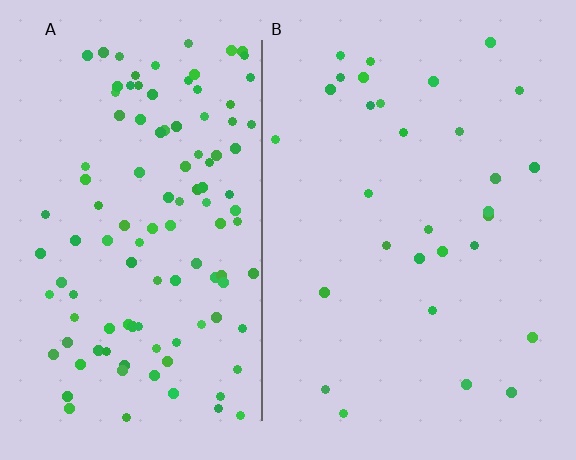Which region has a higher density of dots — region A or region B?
A (the left).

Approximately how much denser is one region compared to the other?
Approximately 3.8× — region A over region B.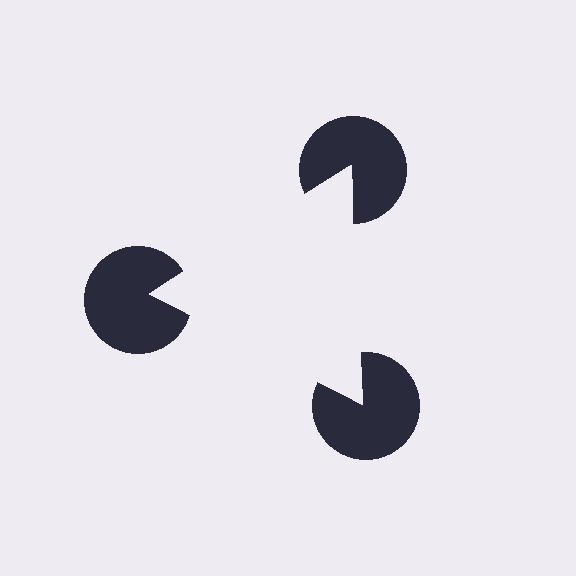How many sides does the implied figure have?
3 sides.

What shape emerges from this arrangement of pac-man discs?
An illusory triangle — its edges are inferred from the aligned wedge cuts in the pac-man discs, not physically drawn.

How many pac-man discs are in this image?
There are 3 — one at each vertex of the illusory triangle.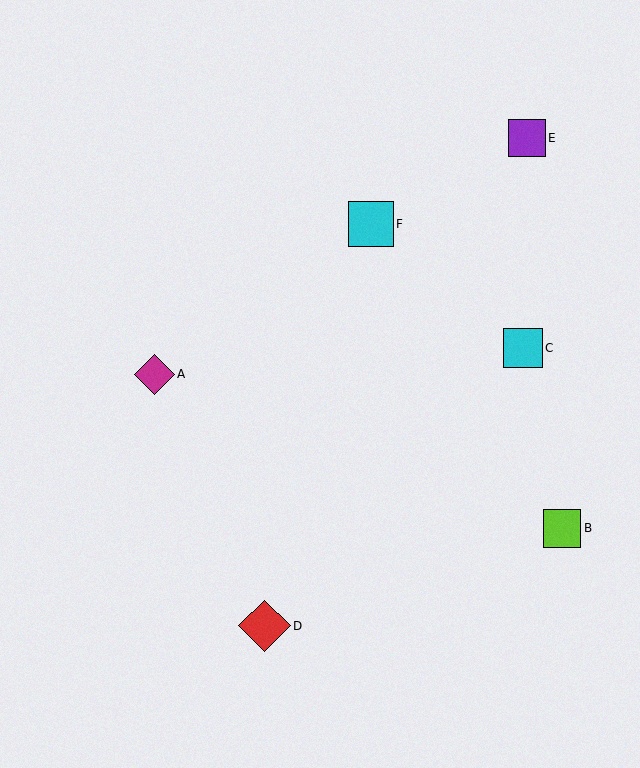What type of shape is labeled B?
Shape B is a lime square.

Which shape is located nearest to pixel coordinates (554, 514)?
The lime square (labeled B) at (562, 528) is nearest to that location.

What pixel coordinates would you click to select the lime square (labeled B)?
Click at (562, 528) to select the lime square B.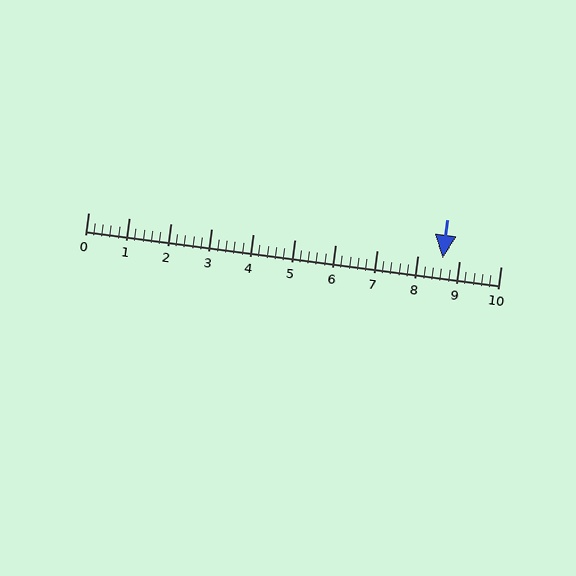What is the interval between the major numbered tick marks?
The major tick marks are spaced 1 units apart.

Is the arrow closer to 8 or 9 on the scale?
The arrow is closer to 9.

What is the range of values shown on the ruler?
The ruler shows values from 0 to 10.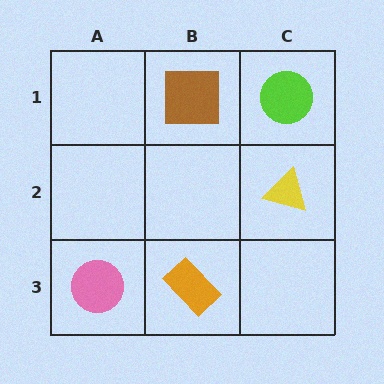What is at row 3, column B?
An orange rectangle.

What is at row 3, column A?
A pink circle.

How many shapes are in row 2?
1 shape.